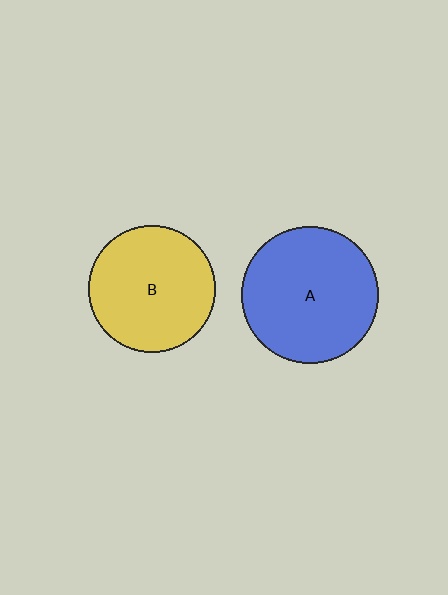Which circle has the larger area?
Circle A (blue).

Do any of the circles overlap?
No, none of the circles overlap.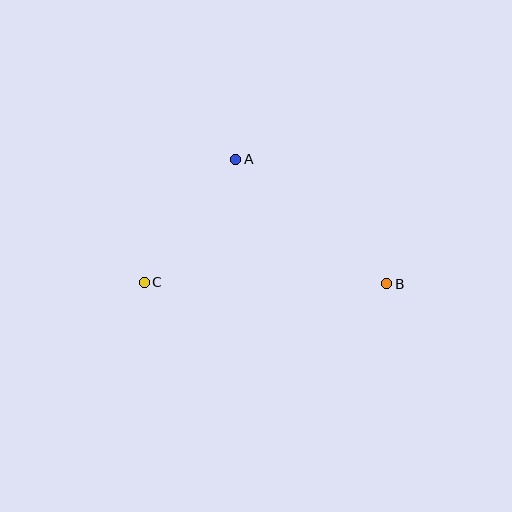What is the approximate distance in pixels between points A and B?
The distance between A and B is approximately 196 pixels.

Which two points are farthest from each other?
Points B and C are farthest from each other.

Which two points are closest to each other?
Points A and C are closest to each other.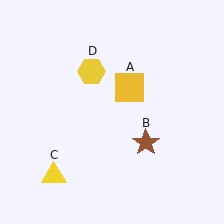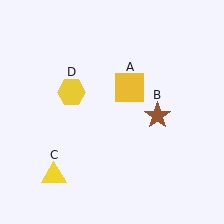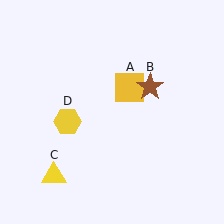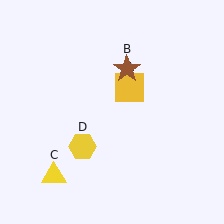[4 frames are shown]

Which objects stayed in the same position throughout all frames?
Yellow square (object A) and yellow triangle (object C) remained stationary.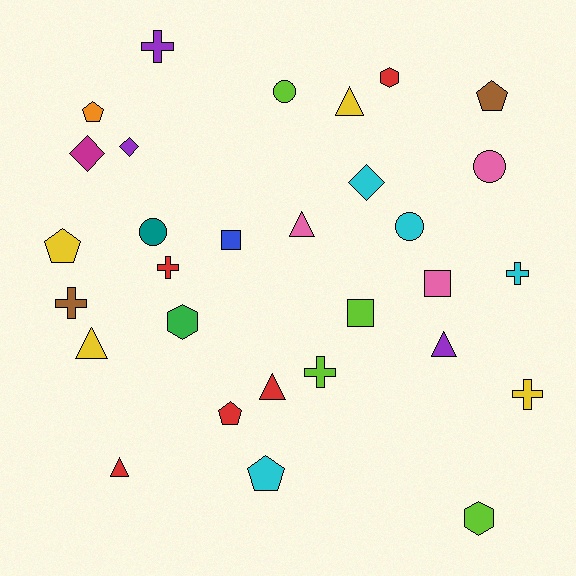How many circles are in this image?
There are 4 circles.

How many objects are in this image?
There are 30 objects.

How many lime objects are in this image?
There are 4 lime objects.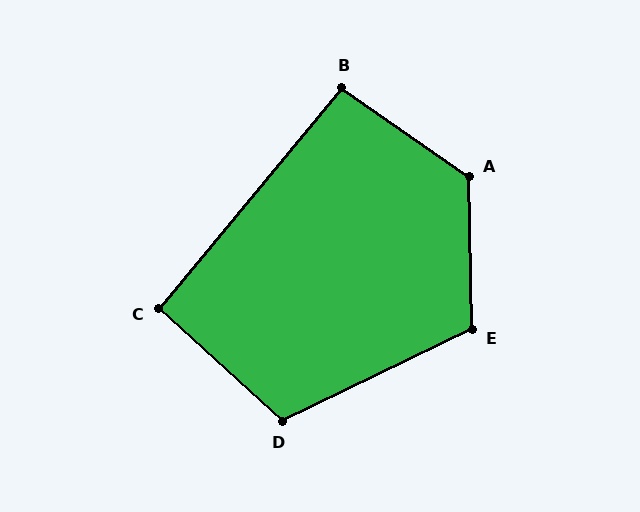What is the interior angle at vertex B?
Approximately 95 degrees (approximately right).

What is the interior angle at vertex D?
Approximately 112 degrees (obtuse).